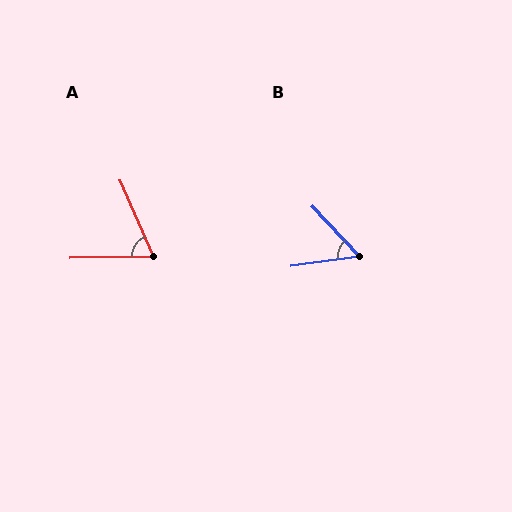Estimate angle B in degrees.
Approximately 54 degrees.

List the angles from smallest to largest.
B (54°), A (68°).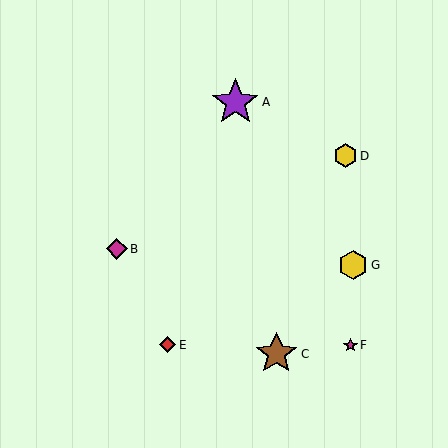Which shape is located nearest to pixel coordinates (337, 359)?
The magenta star (labeled F) at (350, 345) is nearest to that location.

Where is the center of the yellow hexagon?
The center of the yellow hexagon is at (353, 265).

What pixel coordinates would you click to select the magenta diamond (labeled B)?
Click at (117, 249) to select the magenta diamond B.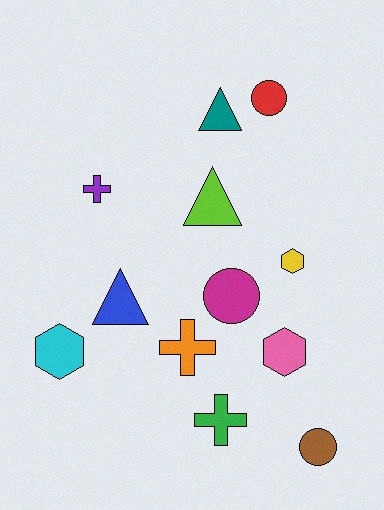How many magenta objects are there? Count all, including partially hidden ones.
There is 1 magenta object.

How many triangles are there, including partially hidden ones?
There are 3 triangles.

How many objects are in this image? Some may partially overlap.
There are 12 objects.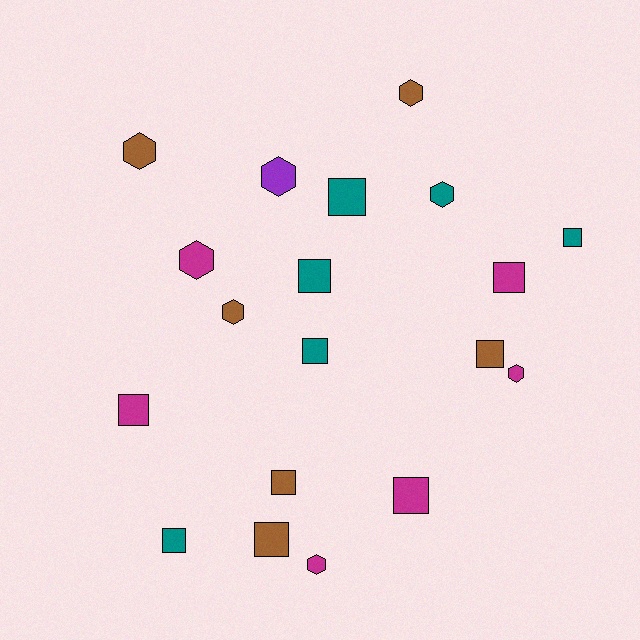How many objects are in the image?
There are 19 objects.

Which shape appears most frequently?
Square, with 11 objects.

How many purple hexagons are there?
There is 1 purple hexagon.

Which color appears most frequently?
Magenta, with 6 objects.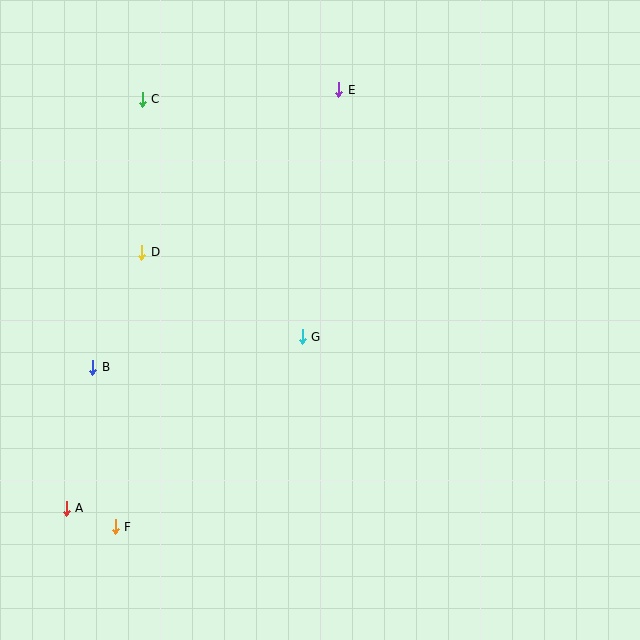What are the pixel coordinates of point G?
Point G is at (302, 337).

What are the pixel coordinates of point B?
Point B is at (93, 367).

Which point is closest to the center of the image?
Point G at (302, 337) is closest to the center.